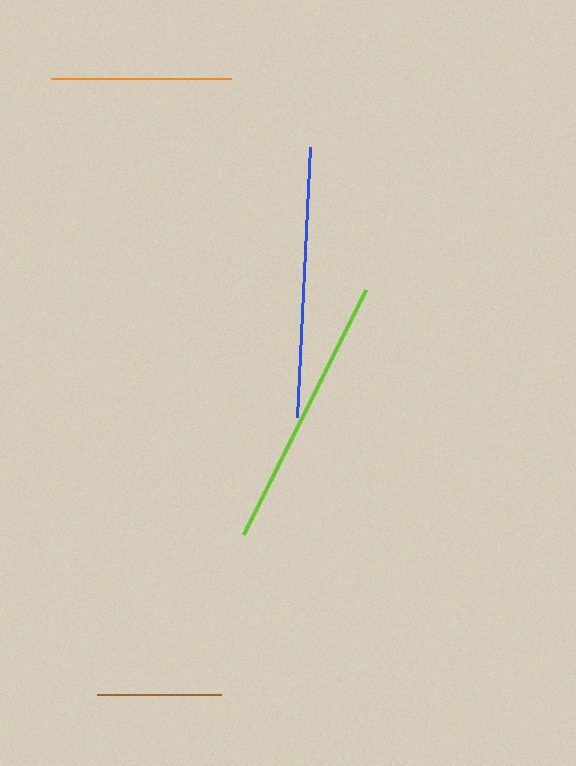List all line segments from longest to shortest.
From longest to shortest: lime, blue, orange, brown.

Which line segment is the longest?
The lime line is the longest at approximately 273 pixels.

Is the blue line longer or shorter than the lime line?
The lime line is longer than the blue line.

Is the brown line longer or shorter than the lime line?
The lime line is longer than the brown line.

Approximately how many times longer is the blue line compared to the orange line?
The blue line is approximately 1.5 times the length of the orange line.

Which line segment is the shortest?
The brown line is the shortest at approximately 125 pixels.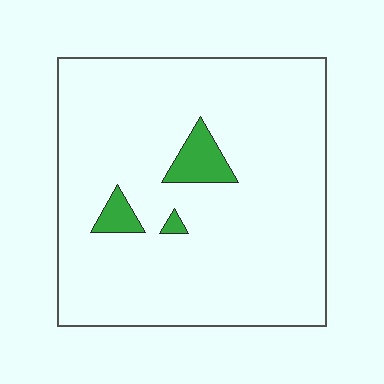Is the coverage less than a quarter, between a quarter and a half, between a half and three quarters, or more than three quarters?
Less than a quarter.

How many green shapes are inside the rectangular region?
3.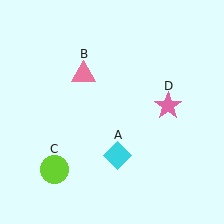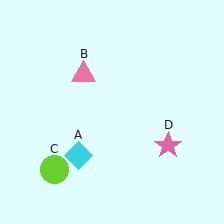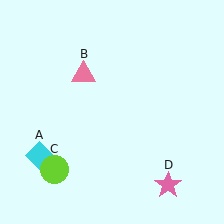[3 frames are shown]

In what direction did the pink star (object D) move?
The pink star (object D) moved down.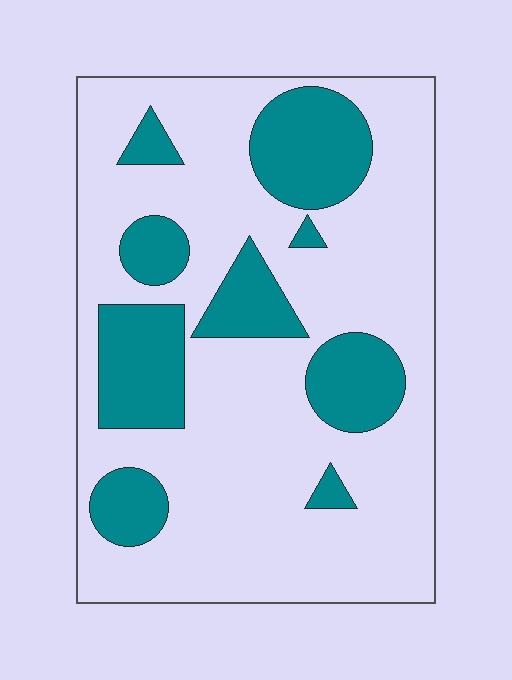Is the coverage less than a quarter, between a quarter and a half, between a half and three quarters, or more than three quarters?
Between a quarter and a half.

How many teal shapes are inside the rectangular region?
9.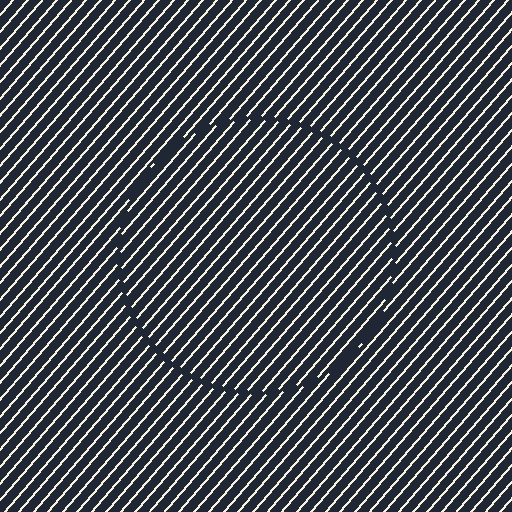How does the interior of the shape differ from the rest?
The interior of the shape contains the same grating, shifted by half a period — the contour is defined by the phase discontinuity where line-ends from the inner and outer gratings abut.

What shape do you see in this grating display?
An illusory circle. The interior of the shape contains the same grating, shifted by half a period — the contour is defined by the phase discontinuity where line-ends from the inner and outer gratings abut.